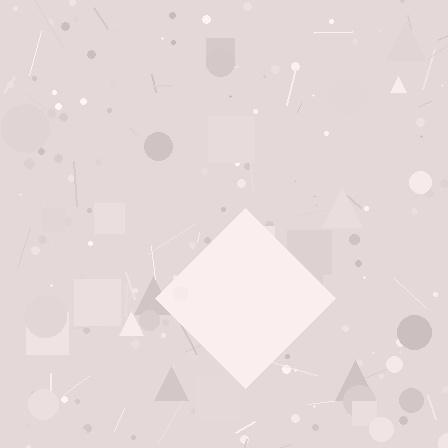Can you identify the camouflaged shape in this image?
The camouflaged shape is a diamond.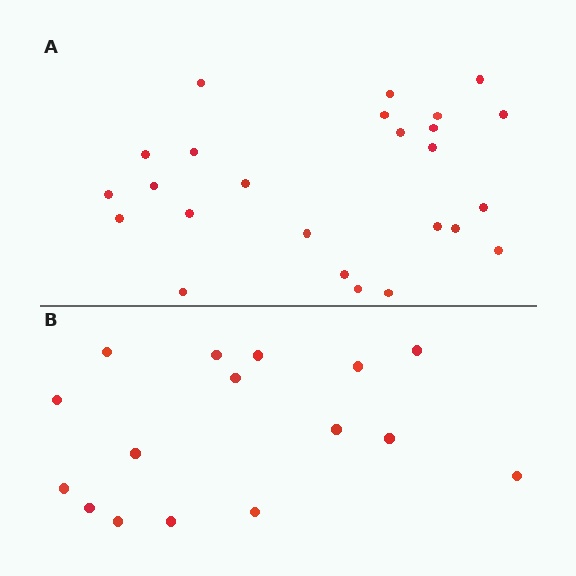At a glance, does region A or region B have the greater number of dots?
Region A (the top region) has more dots.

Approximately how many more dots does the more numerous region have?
Region A has roughly 8 or so more dots than region B.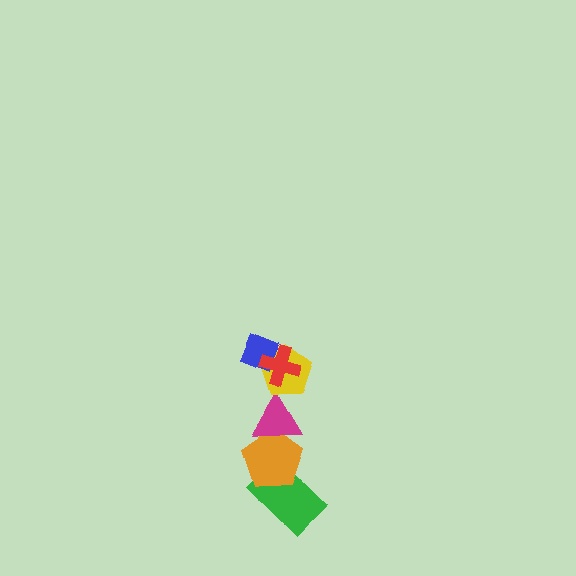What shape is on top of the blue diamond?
The red cross is on top of the blue diamond.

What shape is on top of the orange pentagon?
The magenta triangle is on top of the orange pentagon.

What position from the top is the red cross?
The red cross is 1st from the top.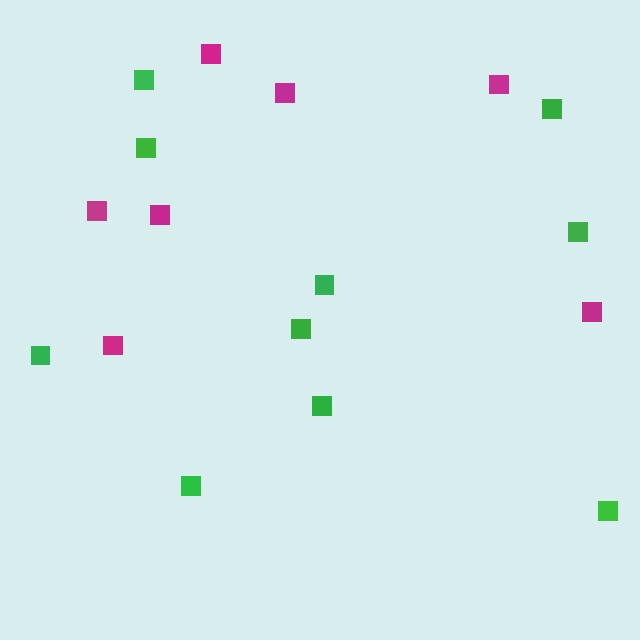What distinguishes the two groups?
There are 2 groups: one group of magenta squares (7) and one group of green squares (10).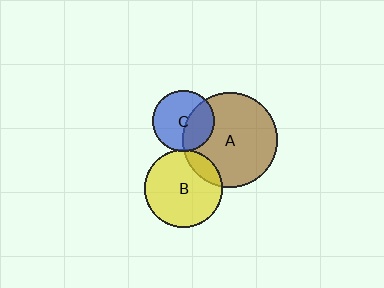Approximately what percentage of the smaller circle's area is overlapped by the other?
Approximately 5%.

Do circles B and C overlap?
Yes.